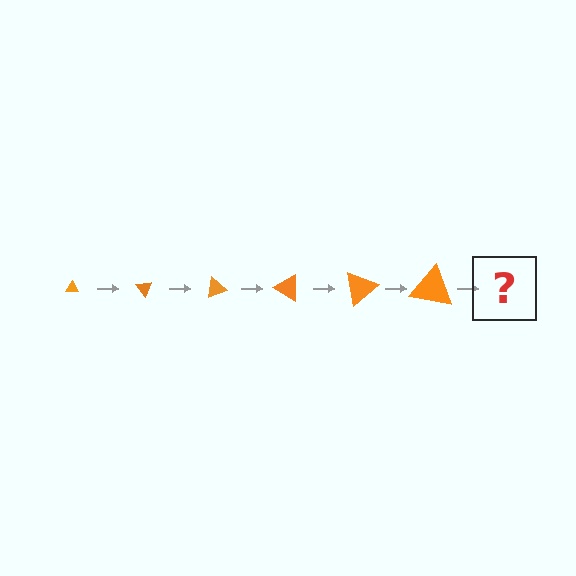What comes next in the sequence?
The next element should be a triangle, larger than the previous one and rotated 300 degrees from the start.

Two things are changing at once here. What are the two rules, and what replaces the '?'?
The two rules are that the triangle grows larger each step and it rotates 50 degrees each step. The '?' should be a triangle, larger than the previous one and rotated 300 degrees from the start.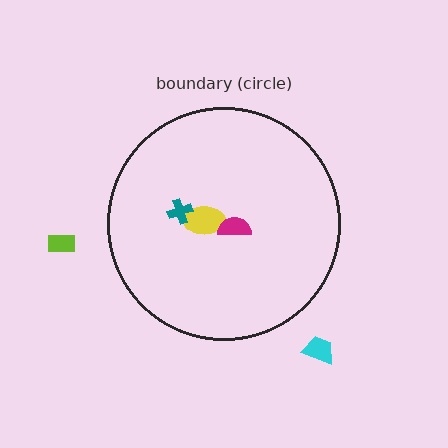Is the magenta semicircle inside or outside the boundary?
Inside.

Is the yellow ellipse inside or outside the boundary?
Inside.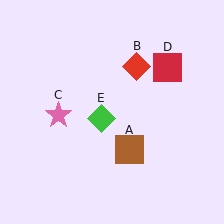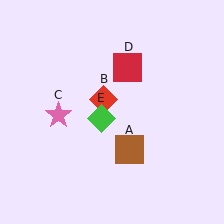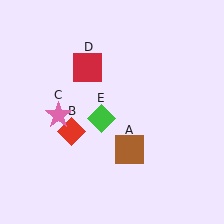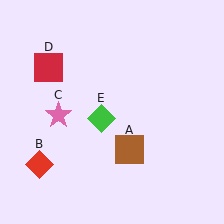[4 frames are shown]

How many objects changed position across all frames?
2 objects changed position: red diamond (object B), red square (object D).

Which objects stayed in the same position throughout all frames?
Brown square (object A) and pink star (object C) and green diamond (object E) remained stationary.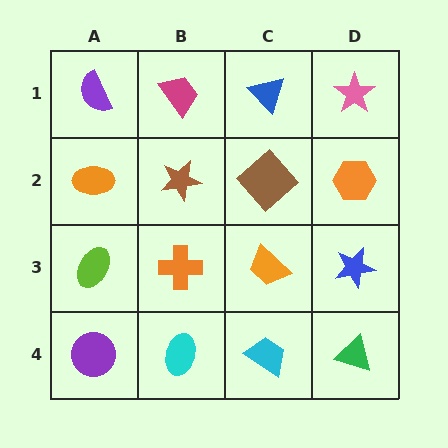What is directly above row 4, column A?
A lime ellipse.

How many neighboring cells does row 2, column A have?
3.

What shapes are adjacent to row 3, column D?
An orange hexagon (row 2, column D), a green triangle (row 4, column D), an orange trapezoid (row 3, column C).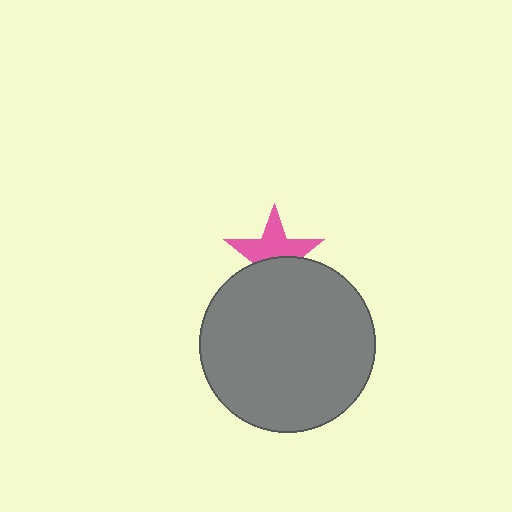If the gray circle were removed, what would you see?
You would see the complete pink star.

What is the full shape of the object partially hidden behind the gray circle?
The partially hidden object is a pink star.